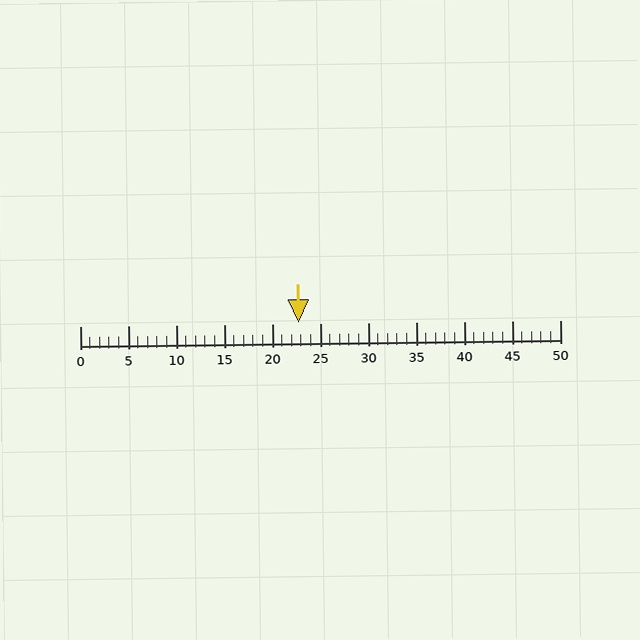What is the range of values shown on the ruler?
The ruler shows values from 0 to 50.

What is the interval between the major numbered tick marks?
The major tick marks are spaced 5 units apart.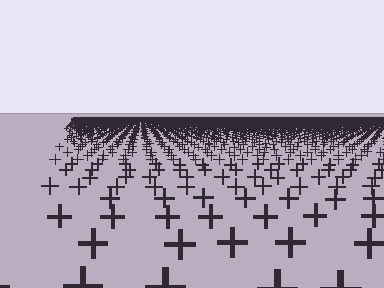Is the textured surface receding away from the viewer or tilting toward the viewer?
The surface is receding away from the viewer. Texture elements get smaller and denser toward the top.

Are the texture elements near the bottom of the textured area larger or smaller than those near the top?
Larger. Near the bottom, elements are closer to the viewer and appear at a bigger on-screen size.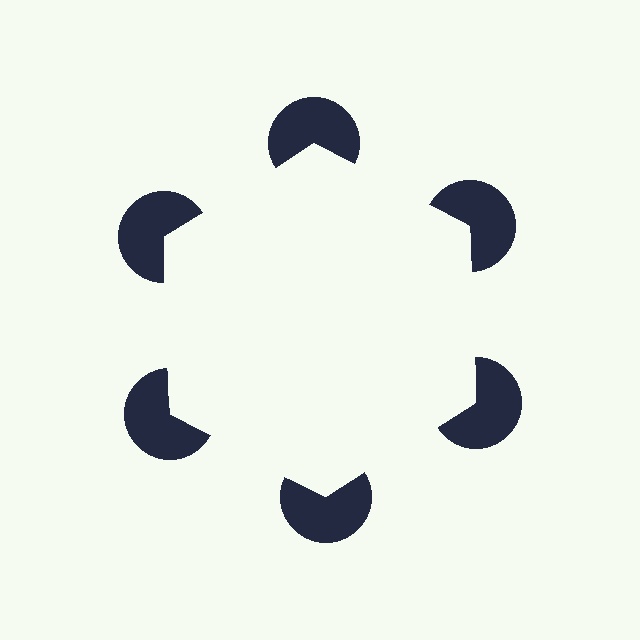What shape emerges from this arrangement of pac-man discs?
An illusory hexagon — its edges are inferred from the aligned wedge cuts in the pac-man discs, not physically drawn.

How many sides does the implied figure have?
6 sides.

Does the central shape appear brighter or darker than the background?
It typically appears slightly brighter than the background, even though no actual brightness change is drawn.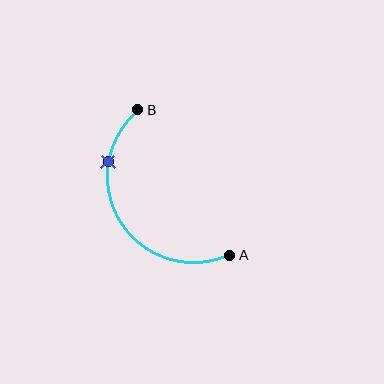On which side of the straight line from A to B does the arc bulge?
The arc bulges to the left of the straight line connecting A and B.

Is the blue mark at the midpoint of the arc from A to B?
No. The blue mark lies on the arc but is closer to endpoint B. The arc midpoint would be at the point on the curve equidistant along the arc from both A and B.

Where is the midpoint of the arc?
The arc midpoint is the point on the curve farthest from the straight line joining A and B. It sits to the left of that line.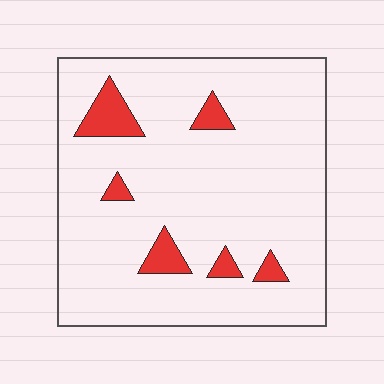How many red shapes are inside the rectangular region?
6.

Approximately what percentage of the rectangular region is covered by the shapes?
Approximately 10%.